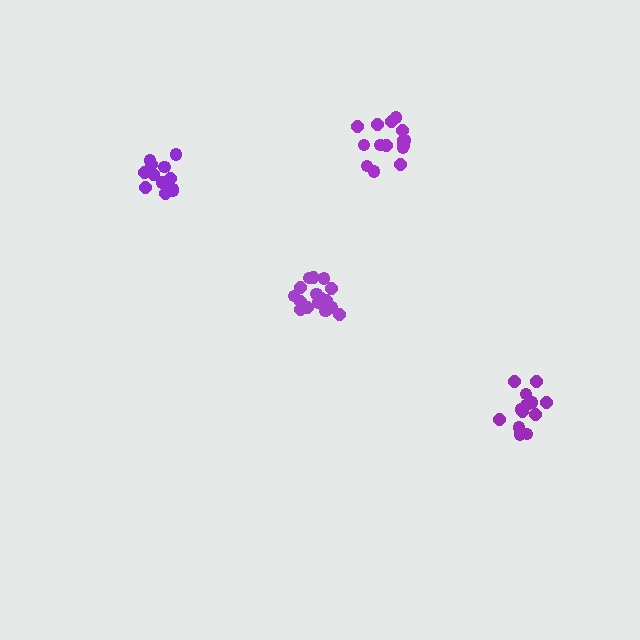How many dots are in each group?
Group 1: 15 dots, Group 2: 15 dots, Group 3: 13 dots, Group 4: 16 dots (59 total).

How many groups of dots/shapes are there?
There are 4 groups.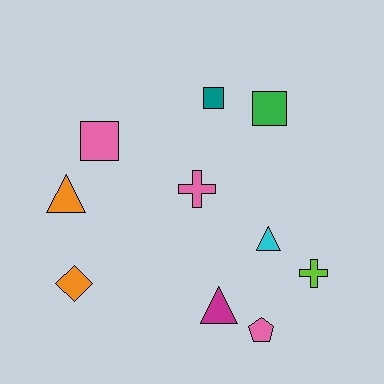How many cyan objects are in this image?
There is 1 cyan object.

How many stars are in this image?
There are no stars.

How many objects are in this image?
There are 10 objects.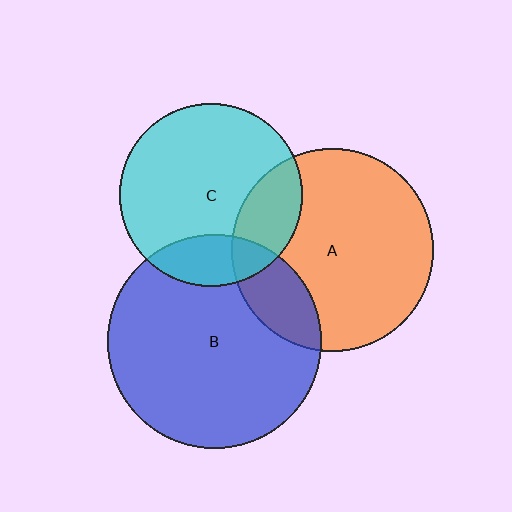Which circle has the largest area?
Circle B (blue).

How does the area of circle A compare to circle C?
Approximately 1.2 times.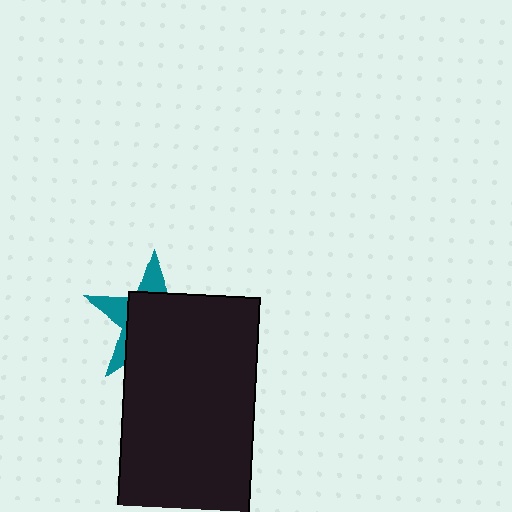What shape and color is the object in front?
The object in front is a black rectangle.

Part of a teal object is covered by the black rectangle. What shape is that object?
It is a star.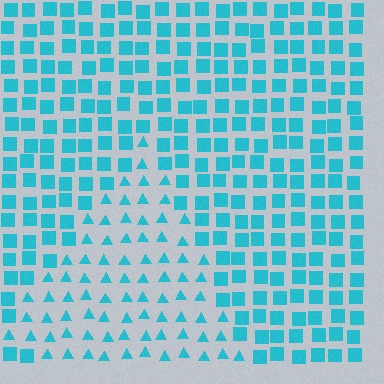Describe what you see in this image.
The image is filled with small cyan elements arranged in a uniform grid. A triangle-shaped region contains triangles, while the surrounding area contains squares. The boundary is defined purely by the change in element shape.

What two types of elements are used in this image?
The image uses triangles inside the triangle region and squares outside it.